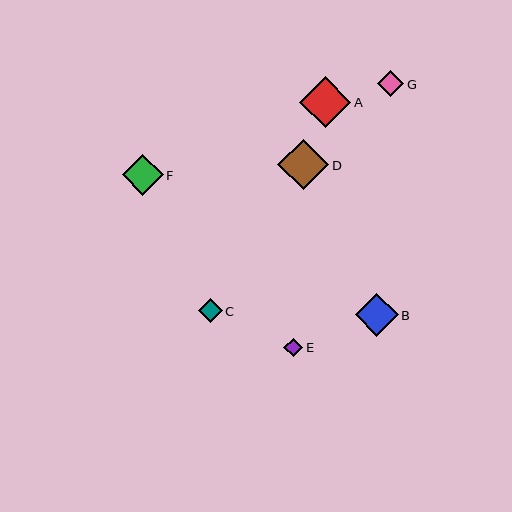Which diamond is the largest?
Diamond A is the largest with a size of approximately 51 pixels.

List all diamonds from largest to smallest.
From largest to smallest: A, D, B, F, G, C, E.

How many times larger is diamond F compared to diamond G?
Diamond F is approximately 1.6 times the size of diamond G.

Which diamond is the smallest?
Diamond E is the smallest with a size of approximately 19 pixels.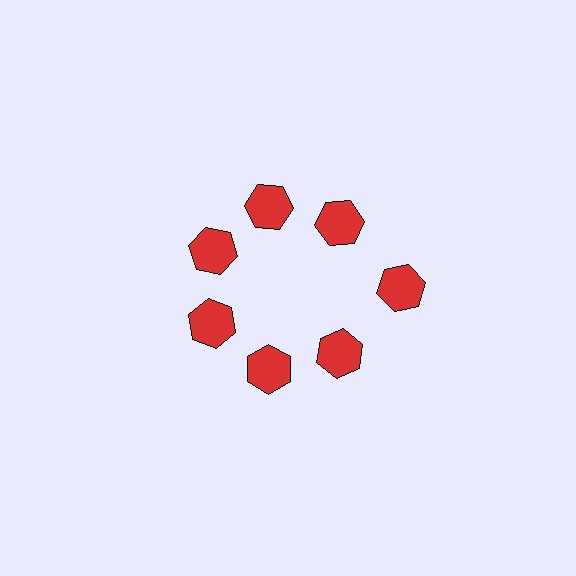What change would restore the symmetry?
The symmetry would be restored by moving it inward, back onto the ring so that all 7 hexagons sit at equal angles and equal distance from the center.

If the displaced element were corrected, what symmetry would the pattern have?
It would have 7-fold rotational symmetry — the pattern would map onto itself every 51 degrees.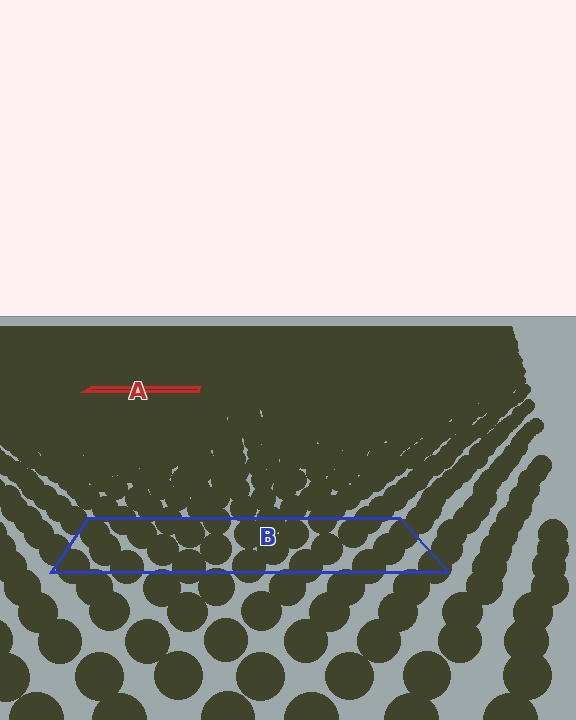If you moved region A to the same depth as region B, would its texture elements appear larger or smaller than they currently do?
They would appear larger. At a closer depth, the same texture elements are projected at a bigger on-screen size.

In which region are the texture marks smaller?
The texture marks are smaller in region A, because it is farther away.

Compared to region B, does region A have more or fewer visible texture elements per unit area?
Region A has more texture elements per unit area — they are packed more densely because it is farther away.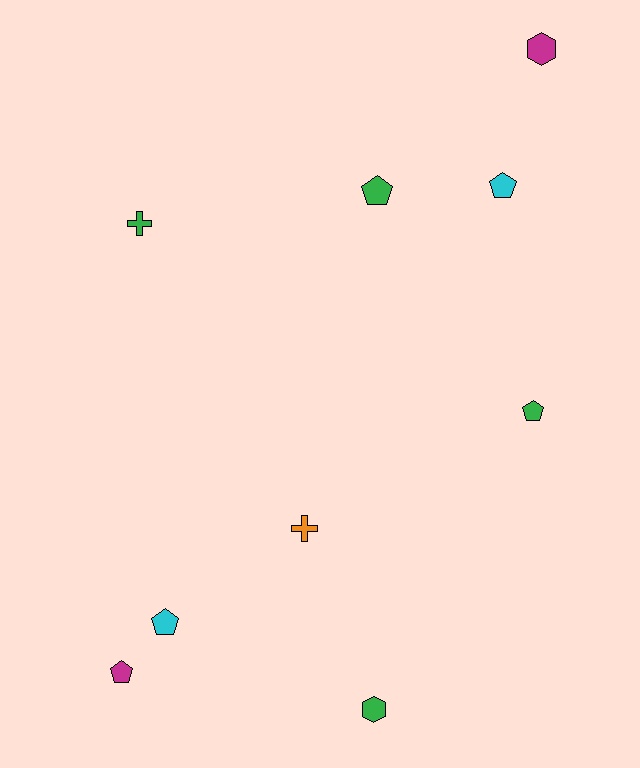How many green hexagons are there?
There is 1 green hexagon.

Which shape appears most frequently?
Pentagon, with 5 objects.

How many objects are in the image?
There are 9 objects.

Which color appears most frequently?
Green, with 4 objects.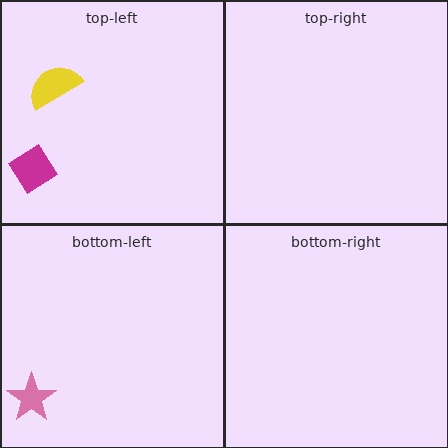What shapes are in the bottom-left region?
The pink star.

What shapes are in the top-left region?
The magenta diamond, the yellow semicircle.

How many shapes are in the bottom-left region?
1.